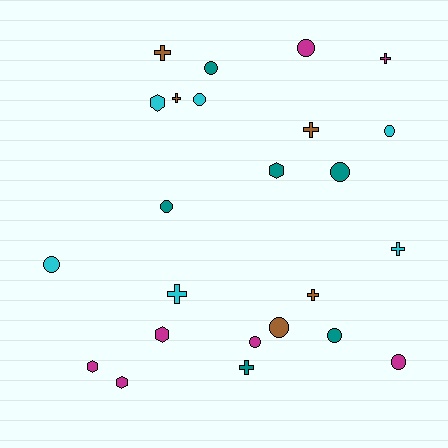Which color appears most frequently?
Magenta, with 7 objects.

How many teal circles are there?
There are 4 teal circles.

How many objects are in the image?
There are 24 objects.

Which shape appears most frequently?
Circle, with 11 objects.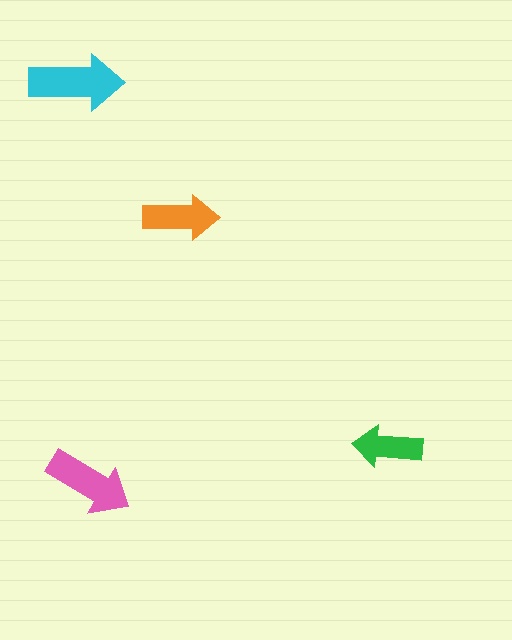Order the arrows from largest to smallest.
the cyan one, the pink one, the orange one, the green one.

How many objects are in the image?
There are 4 objects in the image.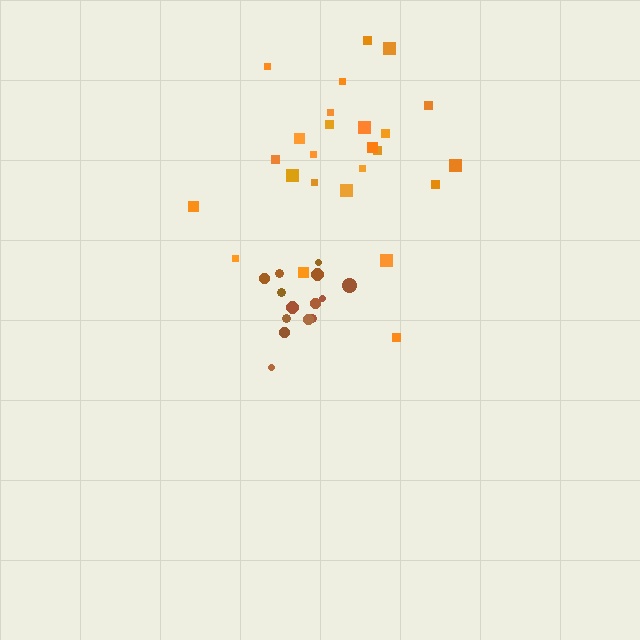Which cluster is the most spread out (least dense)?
Orange.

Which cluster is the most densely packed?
Brown.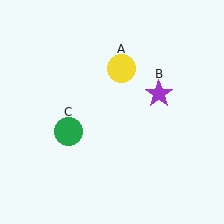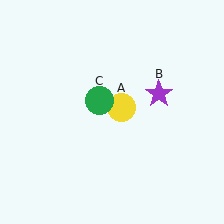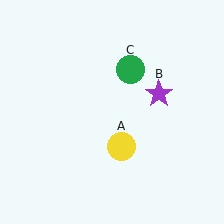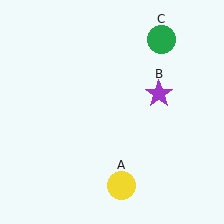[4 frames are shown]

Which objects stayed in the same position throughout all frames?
Purple star (object B) remained stationary.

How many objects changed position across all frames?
2 objects changed position: yellow circle (object A), green circle (object C).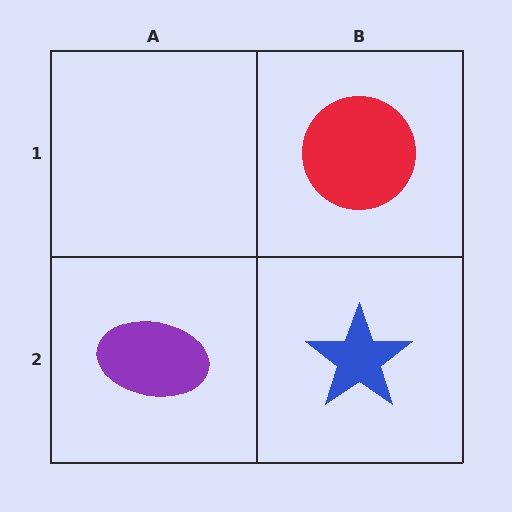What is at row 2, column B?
A blue star.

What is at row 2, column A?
A purple ellipse.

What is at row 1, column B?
A red circle.